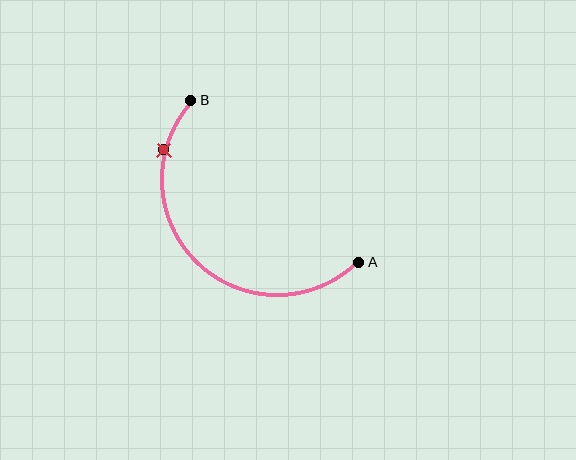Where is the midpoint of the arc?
The arc midpoint is the point on the curve farthest from the straight line joining A and B. It sits below and to the left of that line.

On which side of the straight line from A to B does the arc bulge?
The arc bulges below and to the left of the straight line connecting A and B.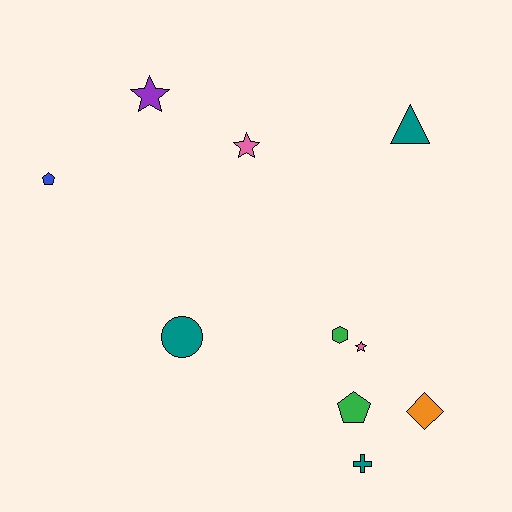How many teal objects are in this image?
There are 3 teal objects.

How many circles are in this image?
There is 1 circle.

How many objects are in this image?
There are 10 objects.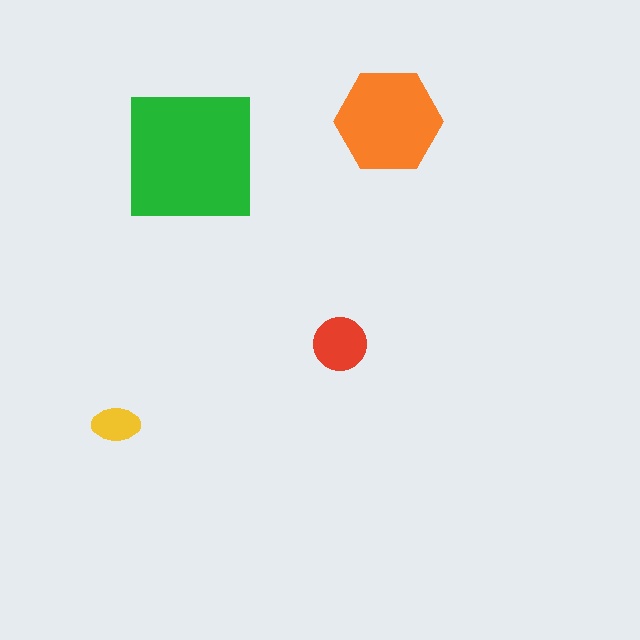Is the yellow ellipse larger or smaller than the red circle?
Smaller.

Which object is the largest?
The green square.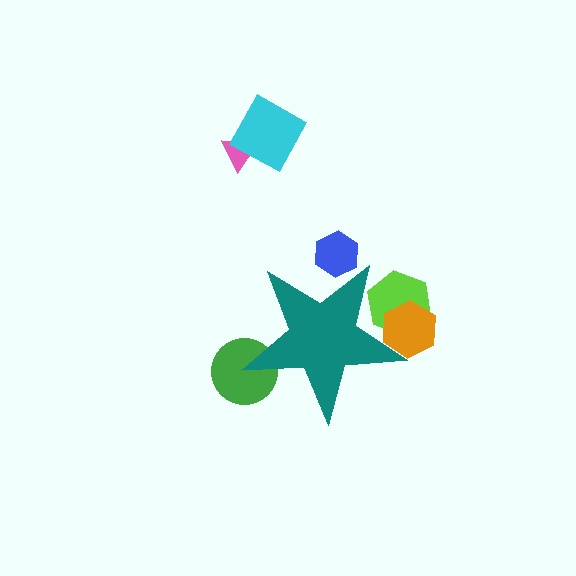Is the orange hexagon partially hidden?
Yes, the orange hexagon is partially hidden behind the teal star.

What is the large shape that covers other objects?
A teal star.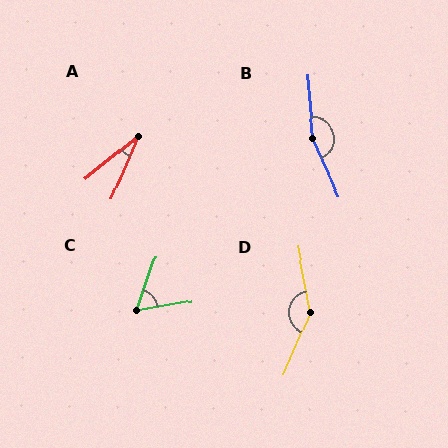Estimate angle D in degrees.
Approximately 146 degrees.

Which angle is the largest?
B, at approximately 161 degrees.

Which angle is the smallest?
A, at approximately 28 degrees.